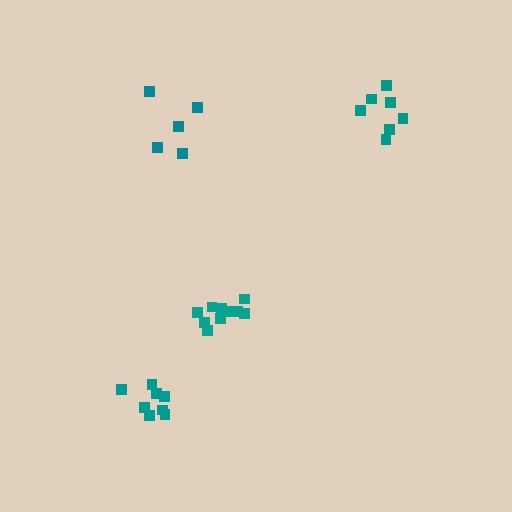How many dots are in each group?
Group 1: 5 dots, Group 2: 8 dots, Group 3: 7 dots, Group 4: 10 dots (30 total).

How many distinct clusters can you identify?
There are 4 distinct clusters.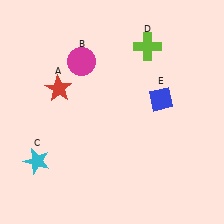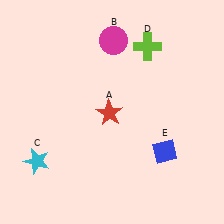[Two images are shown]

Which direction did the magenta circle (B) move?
The magenta circle (B) moved right.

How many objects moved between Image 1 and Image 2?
3 objects moved between the two images.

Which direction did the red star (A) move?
The red star (A) moved right.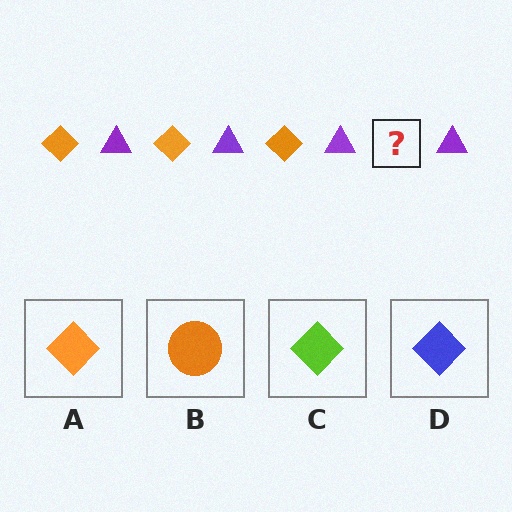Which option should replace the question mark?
Option A.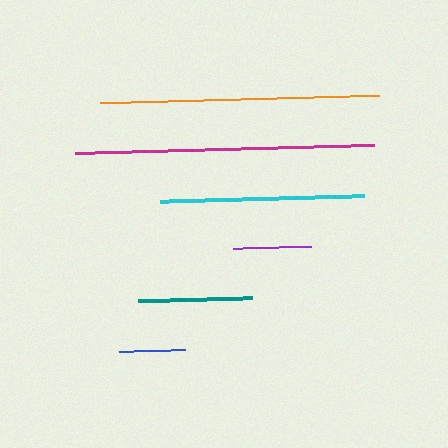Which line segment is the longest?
The magenta line is the longest at approximately 299 pixels.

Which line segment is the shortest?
The blue line is the shortest at approximately 66 pixels.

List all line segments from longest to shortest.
From longest to shortest: magenta, orange, cyan, teal, purple, blue.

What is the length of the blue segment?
The blue segment is approximately 66 pixels long.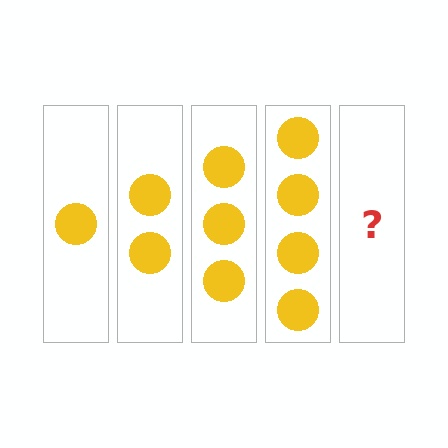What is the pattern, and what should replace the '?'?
The pattern is that each step adds one more circle. The '?' should be 5 circles.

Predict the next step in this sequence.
The next step is 5 circles.